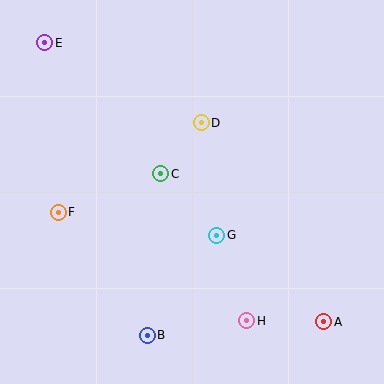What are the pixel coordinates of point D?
Point D is at (201, 123).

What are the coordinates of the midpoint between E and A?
The midpoint between E and A is at (184, 182).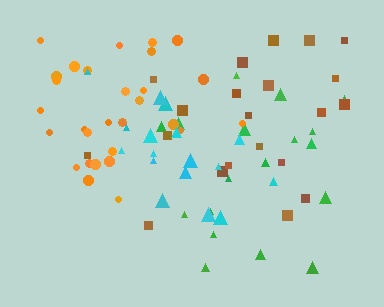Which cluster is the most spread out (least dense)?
Green.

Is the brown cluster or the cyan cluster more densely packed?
Cyan.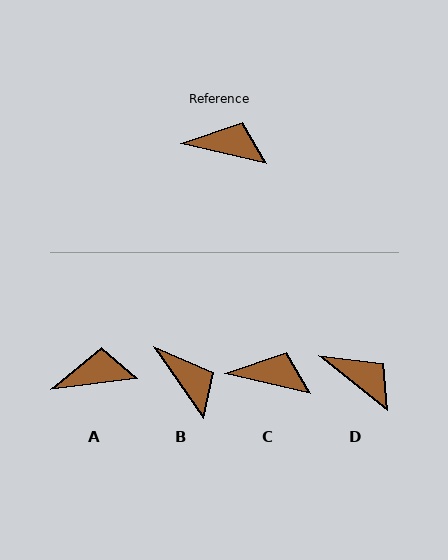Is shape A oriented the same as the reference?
No, it is off by about 20 degrees.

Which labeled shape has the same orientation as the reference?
C.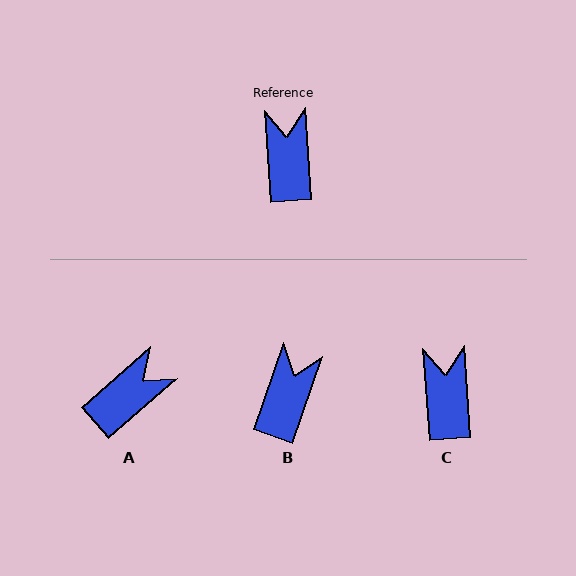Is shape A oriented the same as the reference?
No, it is off by about 53 degrees.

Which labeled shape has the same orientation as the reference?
C.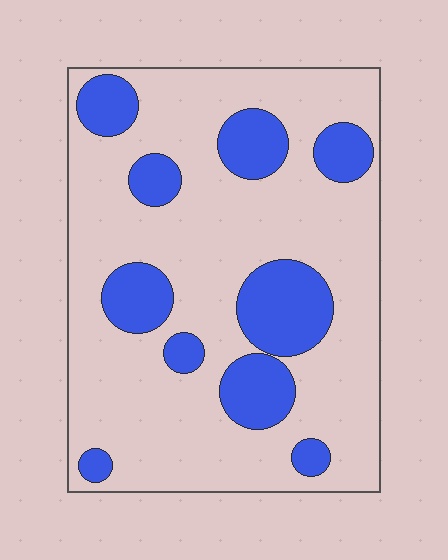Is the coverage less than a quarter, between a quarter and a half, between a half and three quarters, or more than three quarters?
Less than a quarter.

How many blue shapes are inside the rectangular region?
10.